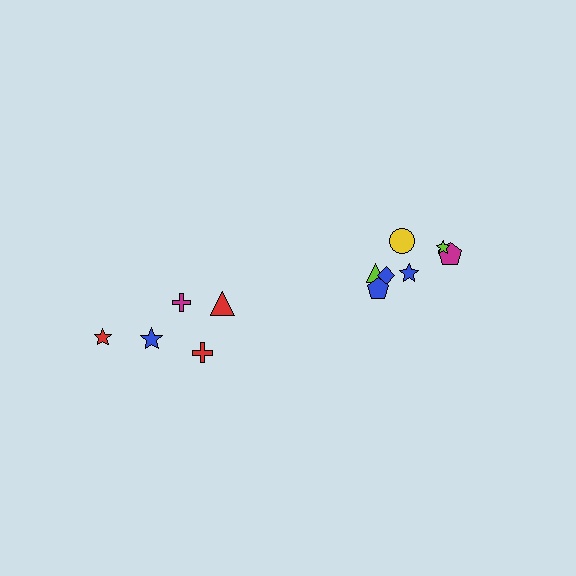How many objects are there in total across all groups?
There are 12 objects.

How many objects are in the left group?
There are 5 objects.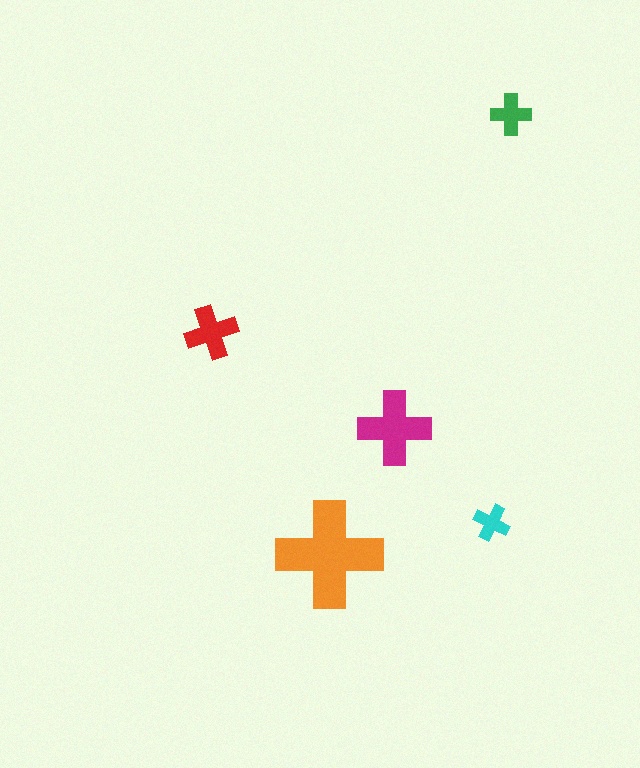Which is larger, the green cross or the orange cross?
The orange one.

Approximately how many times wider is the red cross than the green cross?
About 1.5 times wider.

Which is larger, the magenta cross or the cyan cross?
The magenta one.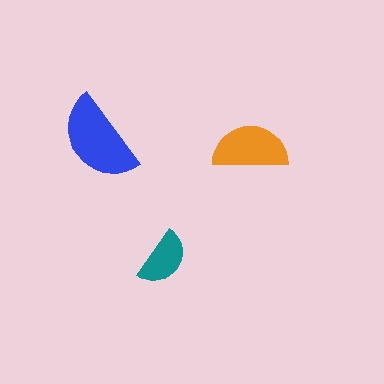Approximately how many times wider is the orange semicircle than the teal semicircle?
About 1.5 times wider.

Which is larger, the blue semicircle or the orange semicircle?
The blue one.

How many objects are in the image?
There are 3 objects in the image.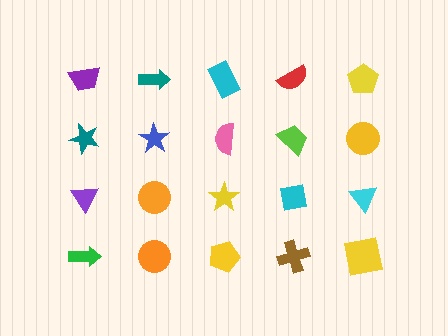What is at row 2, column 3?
A pink semicircle.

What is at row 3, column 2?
An orange circle.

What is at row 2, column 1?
A teal star.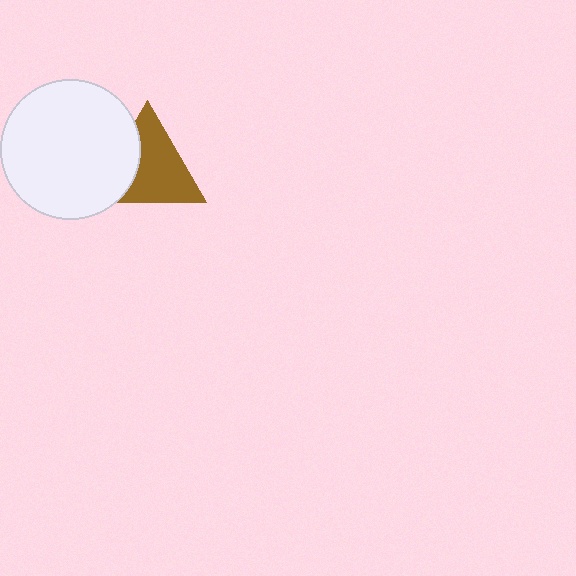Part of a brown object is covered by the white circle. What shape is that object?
It is a triangle.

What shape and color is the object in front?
The object in front is a white circle.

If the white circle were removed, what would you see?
You would see the complete brown triangle.